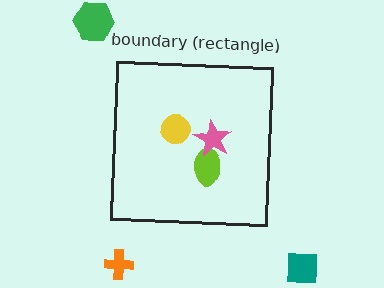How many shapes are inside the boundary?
3 inside, 3 outside.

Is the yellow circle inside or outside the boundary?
Inside.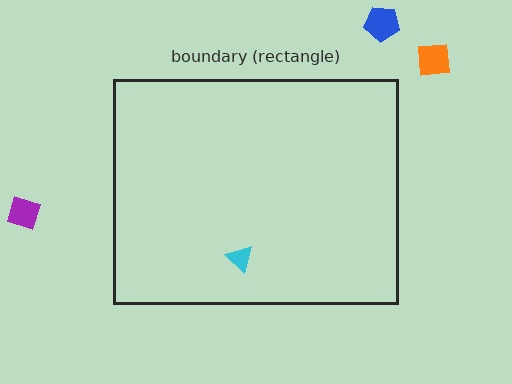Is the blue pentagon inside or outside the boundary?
Outside.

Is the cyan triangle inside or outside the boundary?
Inside.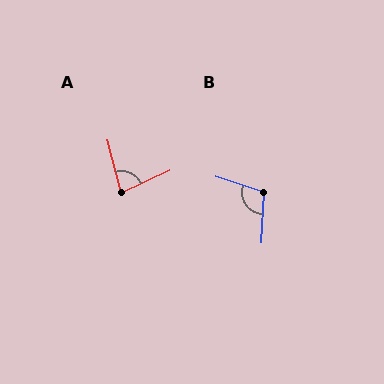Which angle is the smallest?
A, at approximately 80 degrees.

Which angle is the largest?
B, at approximately 105 degrees.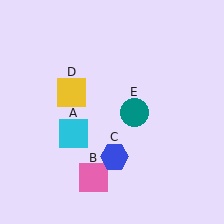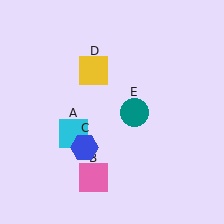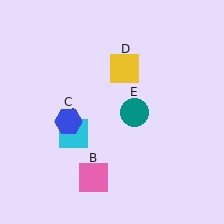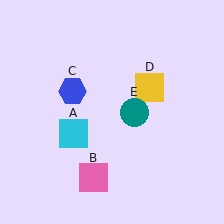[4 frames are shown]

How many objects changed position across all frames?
2 objects changed position: blue hexagon (object C), yellow square (object D).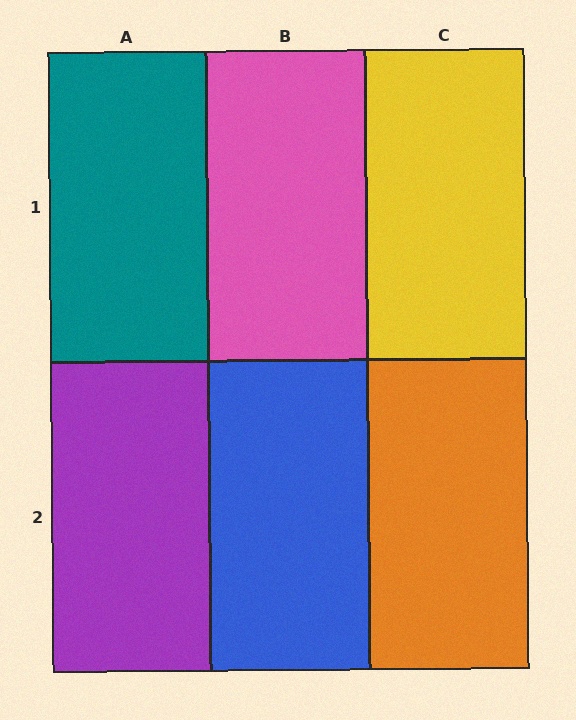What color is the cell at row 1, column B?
Pink.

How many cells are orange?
1 cell is orange.